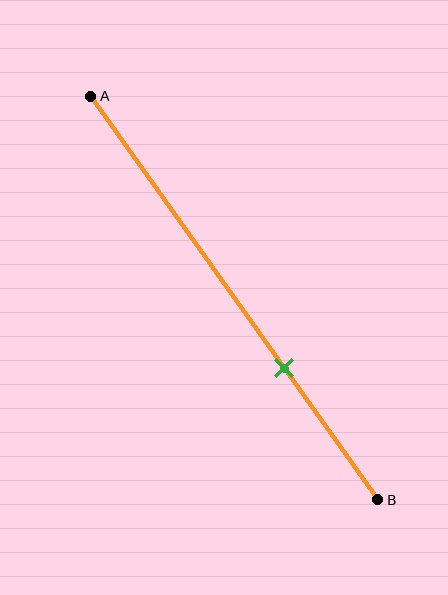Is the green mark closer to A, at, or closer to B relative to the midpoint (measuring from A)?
The green mark is closer to point B than the midpoint of segment AB.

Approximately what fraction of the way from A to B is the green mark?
The green mark is approximately 65% of the way from A to B.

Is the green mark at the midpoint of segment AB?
No, the mark is at about 65% from A, not at the 50% midpoint.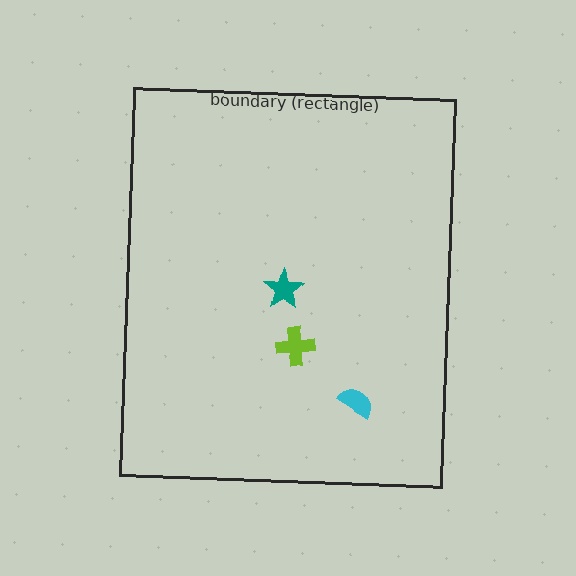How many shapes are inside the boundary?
3 inside, 0 outside.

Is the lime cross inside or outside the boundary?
Inside.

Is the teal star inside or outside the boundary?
Inside.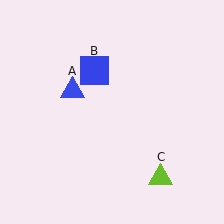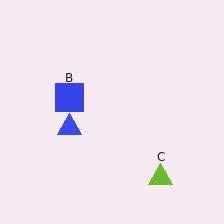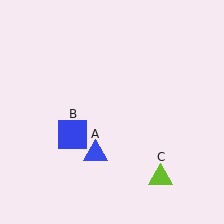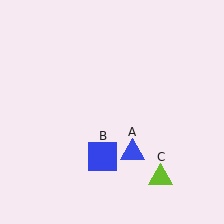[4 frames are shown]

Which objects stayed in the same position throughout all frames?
Lime triangle (object C) remained stationary.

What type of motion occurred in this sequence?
The blue triangle (object A), blue square (object B) rotated counterclockwise around the center of the scene.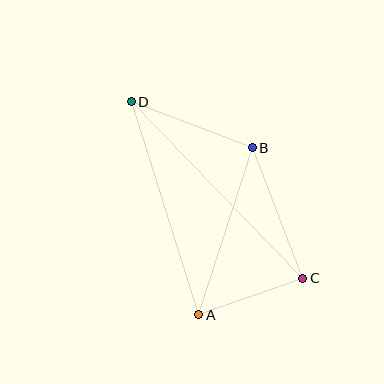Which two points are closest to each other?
Points A and C are closest to each other.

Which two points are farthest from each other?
Points C and D are farthest from each other.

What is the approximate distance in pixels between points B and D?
The distance between B and D is approximately 130 pixels.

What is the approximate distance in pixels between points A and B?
The distance between A and B is approximately 175 pixels.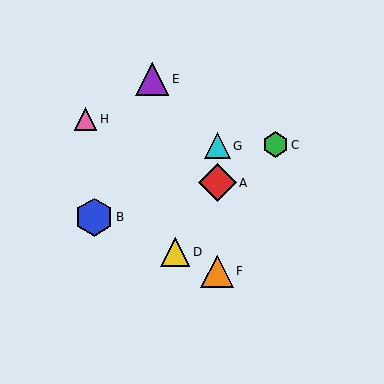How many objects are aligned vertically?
3 objects (A, F, G) are aligned vertically.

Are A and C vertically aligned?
No, A is at x≈217 and C is at x≈275.